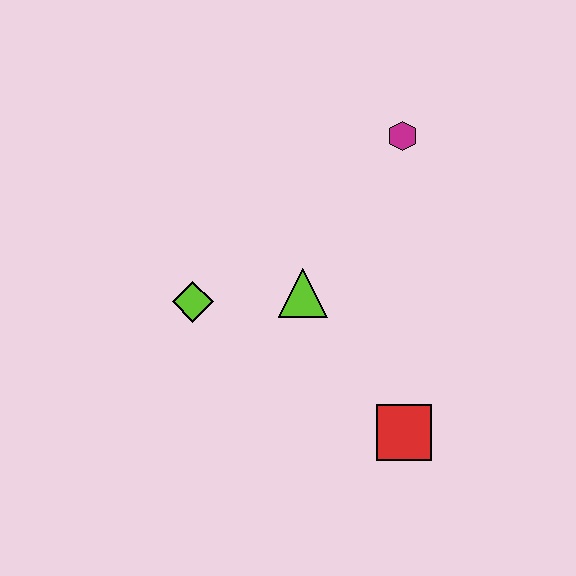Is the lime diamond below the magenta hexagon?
Yes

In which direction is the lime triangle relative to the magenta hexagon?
The lime triangle is below the magenta hexagon.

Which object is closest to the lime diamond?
The lime triangle is closest to the lime diamond.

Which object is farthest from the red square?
The magenta hexagon is farthest from the red square.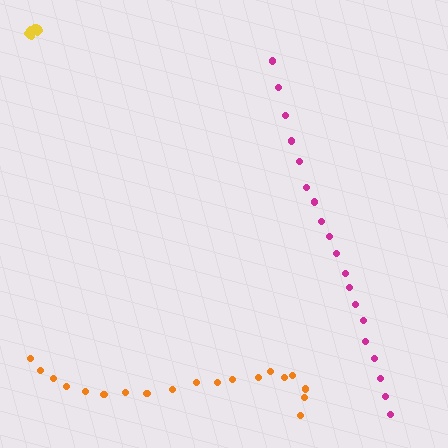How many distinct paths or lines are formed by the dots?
There are 3 distinct paths.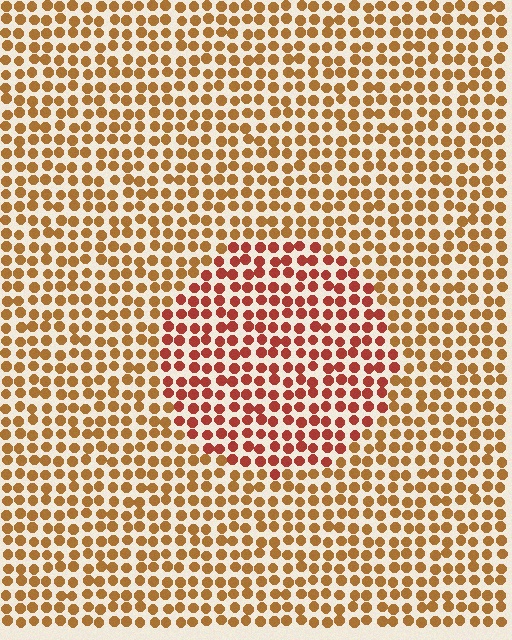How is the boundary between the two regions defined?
The boundary is defined purely by a slight shift in hue (about 29 degrees). Spacing, size, and orientation are identical on both sides.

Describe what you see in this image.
The image is filled with small brown elements in a uniform arrangement. A circle-shaped region is visible where the elements are tinted to a slightly different hue, forming a subtle color boundary.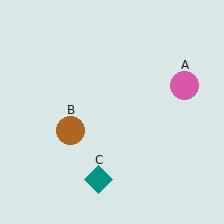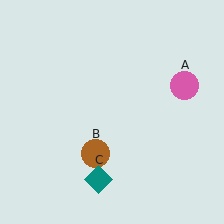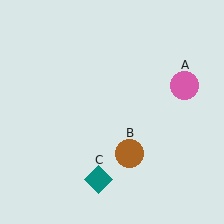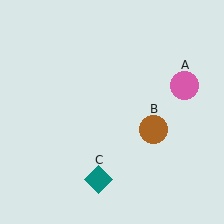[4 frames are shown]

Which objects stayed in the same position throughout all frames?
Pink circle (object A) and teal diamond (object C) remained stationary.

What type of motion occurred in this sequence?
The brown circle (object B) rotated counterclockwise around the center of the scene.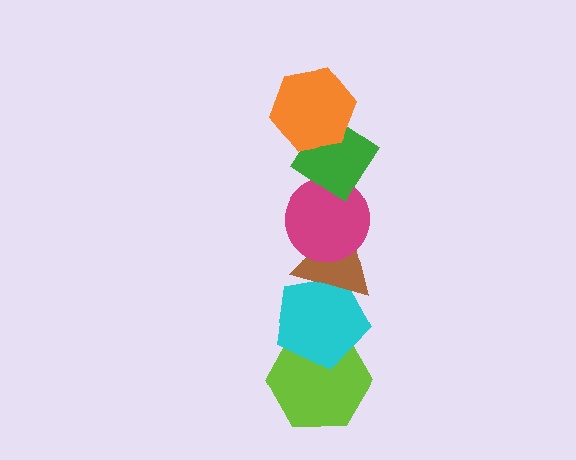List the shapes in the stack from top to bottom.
From top to bottom: the orange hexagon, the green diamond, the magenta circle, the brown triangle, the cyan pentagon, the lime hexagon.